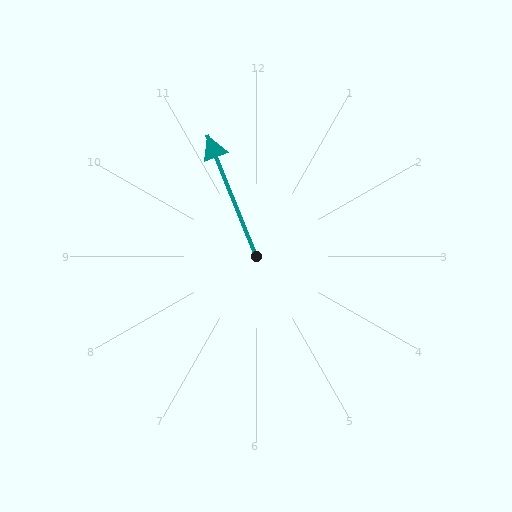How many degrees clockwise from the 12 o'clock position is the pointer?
Approximately 338 degrees.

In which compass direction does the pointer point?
North.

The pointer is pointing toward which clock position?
Roughly 11 o'clock.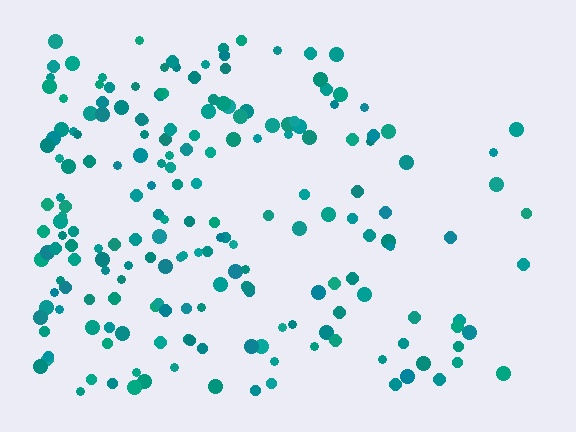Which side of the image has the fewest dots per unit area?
The right.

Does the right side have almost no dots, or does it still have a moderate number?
Still a moderate number, just noticeably fewer than the left.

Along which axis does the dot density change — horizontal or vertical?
Horizontal.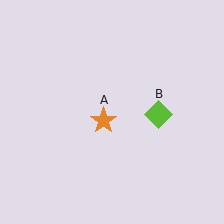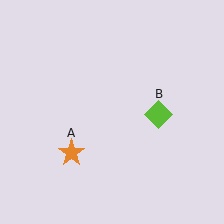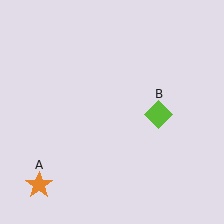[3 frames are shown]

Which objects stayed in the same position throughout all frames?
Lime diamond (object B) remained stationary.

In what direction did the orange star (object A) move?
The orange star (object A) moved down and to the left.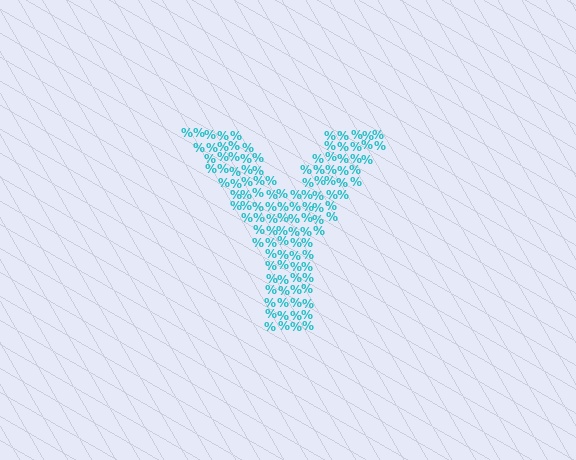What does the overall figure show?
The overall figure shows the letter Y.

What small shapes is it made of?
It is made of small percent signs.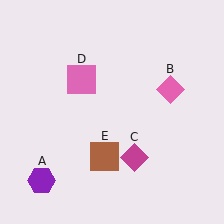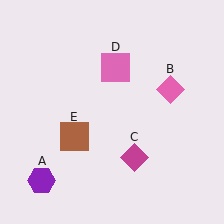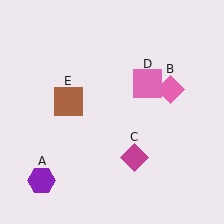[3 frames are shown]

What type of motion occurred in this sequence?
The pink square (object D), brown square (object E) rotated clockwise around the center of the scene.